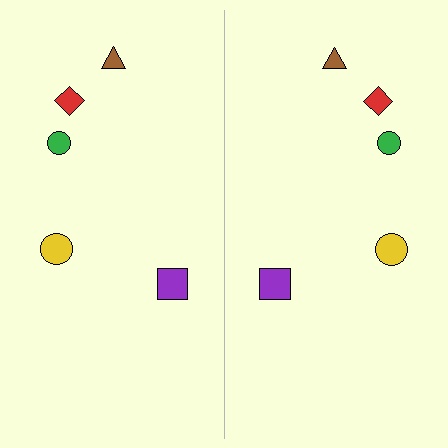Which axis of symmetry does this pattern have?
The pattern has a vertical axis of symmetry running through the center of the image.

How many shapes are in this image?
There are 10 shapes in this image.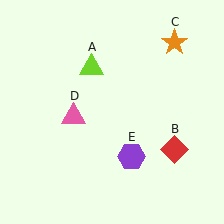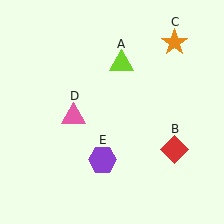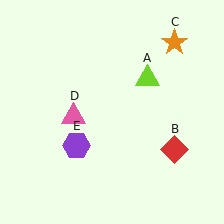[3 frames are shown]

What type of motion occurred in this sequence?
The lime triangle (object A), purple hexagon (object E) rotated clockwise around the center of the scene.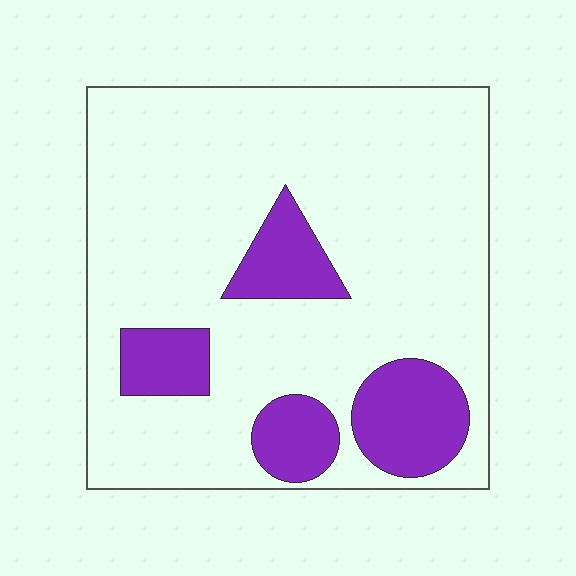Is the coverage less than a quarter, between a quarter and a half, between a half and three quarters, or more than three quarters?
Less than a quarter.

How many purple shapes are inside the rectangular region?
4.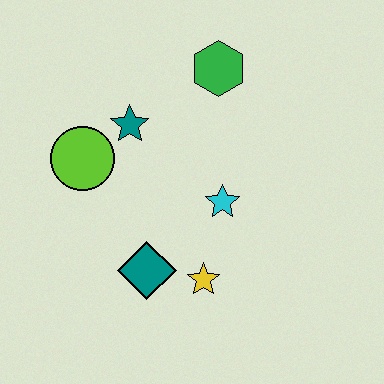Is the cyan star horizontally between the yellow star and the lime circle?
No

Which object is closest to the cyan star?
The yellow star is closest to the cyan star.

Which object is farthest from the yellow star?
The green hexagon is farthest from the yellow star.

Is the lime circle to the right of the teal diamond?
No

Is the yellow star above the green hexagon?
No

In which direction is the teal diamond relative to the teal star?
The teal diamond is below the teal star.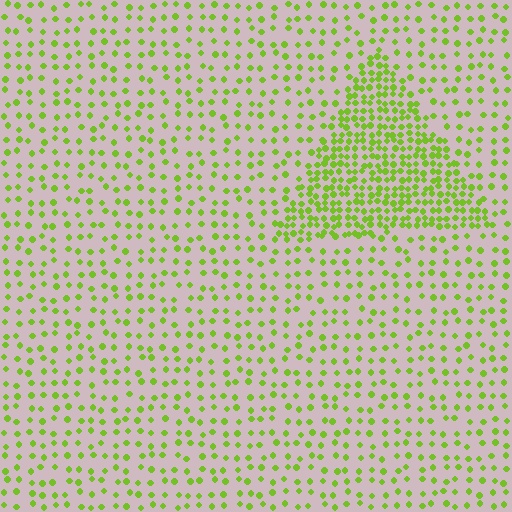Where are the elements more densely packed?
The elements are more densely packed inside the triangle boundary.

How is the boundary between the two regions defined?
The boundary is defined by a change in element density (approximately 2.5x ratio). All elements are the same color, size, and shape.